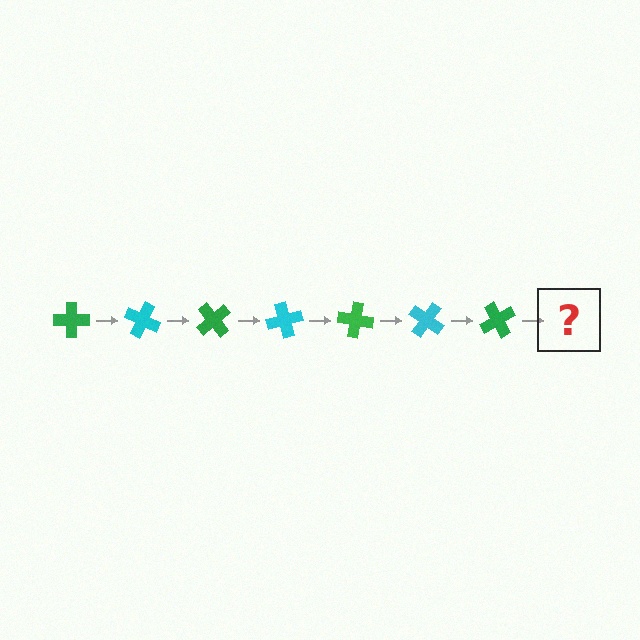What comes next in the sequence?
The next element should be a cyan cross, rotated 175 degrees from the start.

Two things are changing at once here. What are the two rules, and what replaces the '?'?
The two rules are that it rotates 25 degrees each step and the color cycles through green and cyan. The '?' should be a cyan cross, rotated 175 degrees from the start.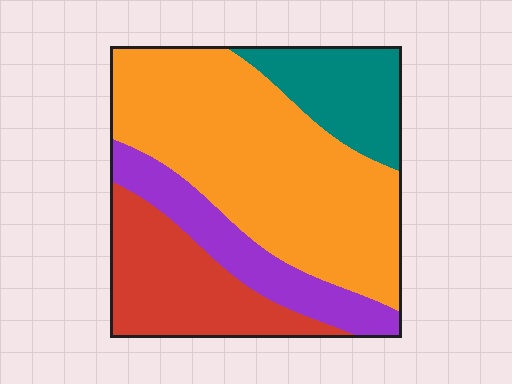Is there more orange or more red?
Orange.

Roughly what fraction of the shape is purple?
Purple takes up less than a quarter of the shape.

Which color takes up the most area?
Orange, at roughly 50%.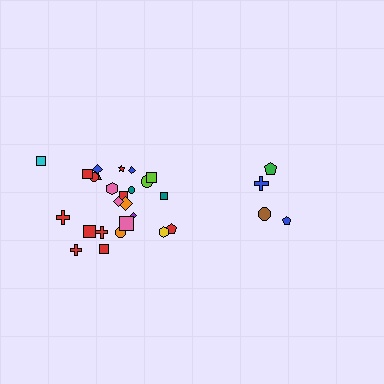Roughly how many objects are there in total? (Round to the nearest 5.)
Roughly 30 objects in total.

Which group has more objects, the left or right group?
The left group.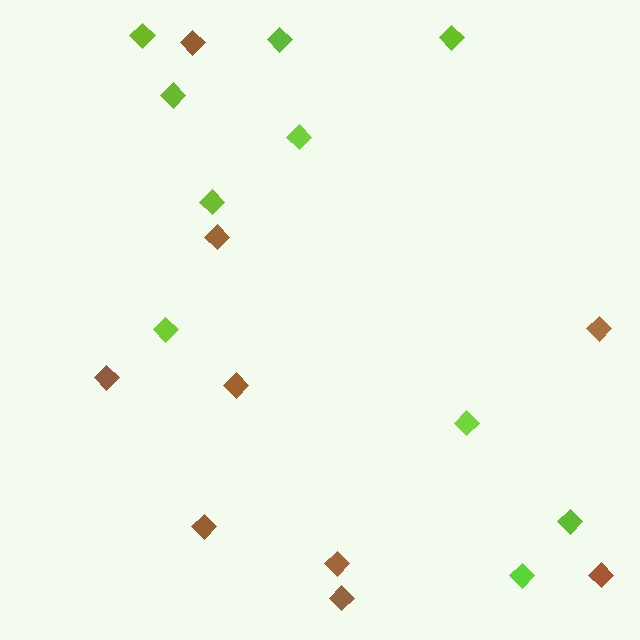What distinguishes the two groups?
There are 2 groups: one group of brown diamonds (9) and one group of lime diamonds (10).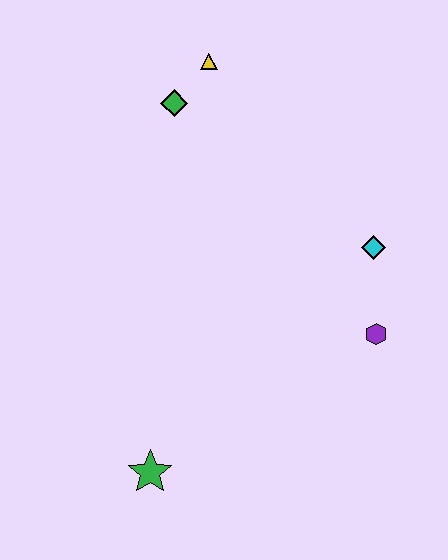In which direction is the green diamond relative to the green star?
The green diamond is above the green star.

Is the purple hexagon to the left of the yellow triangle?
No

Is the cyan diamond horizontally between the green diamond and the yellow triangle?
No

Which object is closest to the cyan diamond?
The purple hexagon is closest to the cyan diamond.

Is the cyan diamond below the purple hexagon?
No